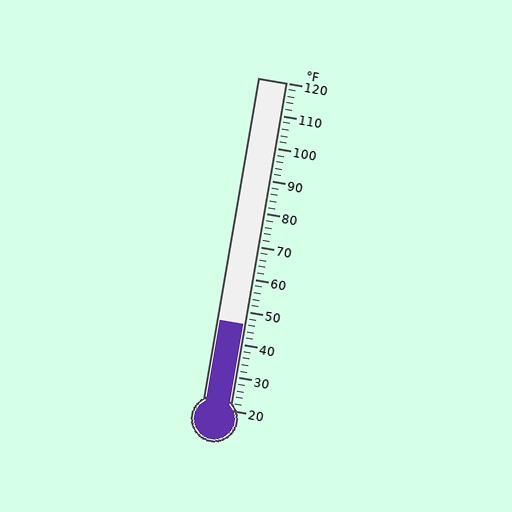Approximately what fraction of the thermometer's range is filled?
The thermometer is filled to approximately 25% of its range.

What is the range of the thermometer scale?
The thermometer scale ranges from 20°F to 120°F.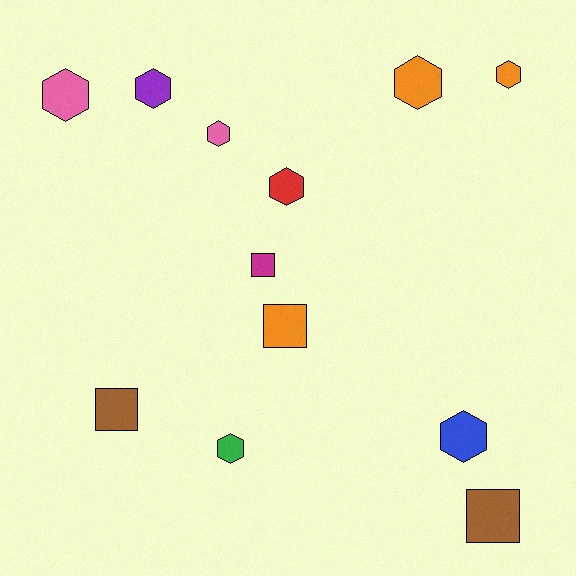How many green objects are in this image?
There is 1 green object.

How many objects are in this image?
There are 12 objects.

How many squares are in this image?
There are 4 squares.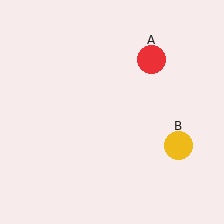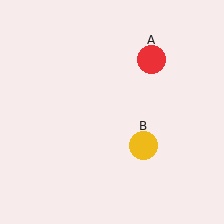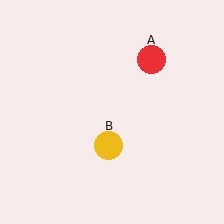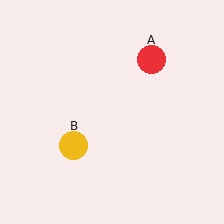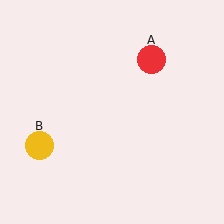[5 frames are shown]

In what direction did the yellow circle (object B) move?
The yellow circle (object B) moved left.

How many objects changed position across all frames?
1 object changed position: yellow circle (object B).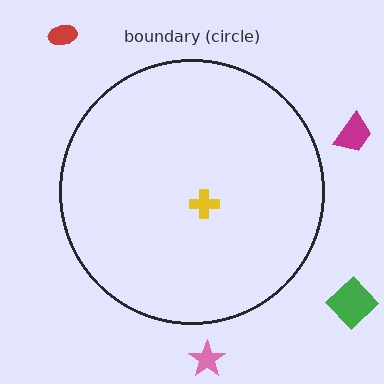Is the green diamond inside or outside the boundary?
Outside.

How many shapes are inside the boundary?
1 inside, 4 outside.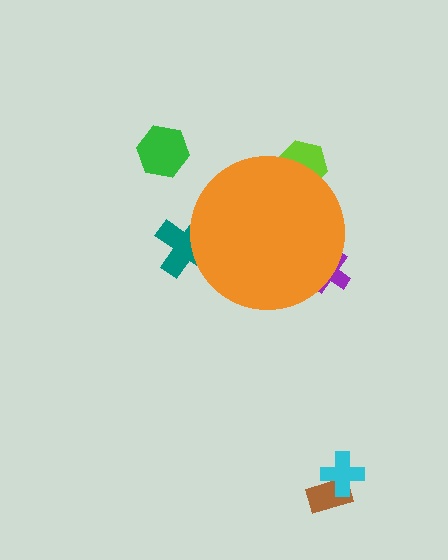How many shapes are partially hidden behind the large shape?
3 shapes are partially hidden.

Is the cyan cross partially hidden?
No, the cyan cross is fully visible.